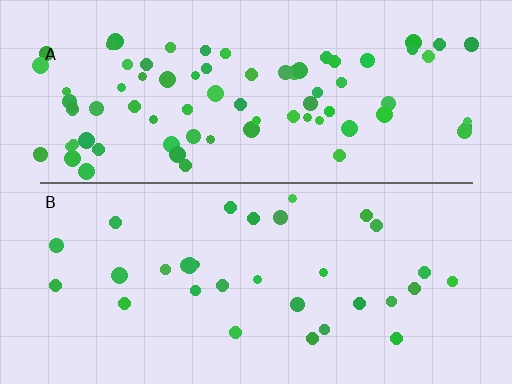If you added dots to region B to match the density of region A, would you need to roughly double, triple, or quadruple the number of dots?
Approximately triple.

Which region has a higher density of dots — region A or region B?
A (the top).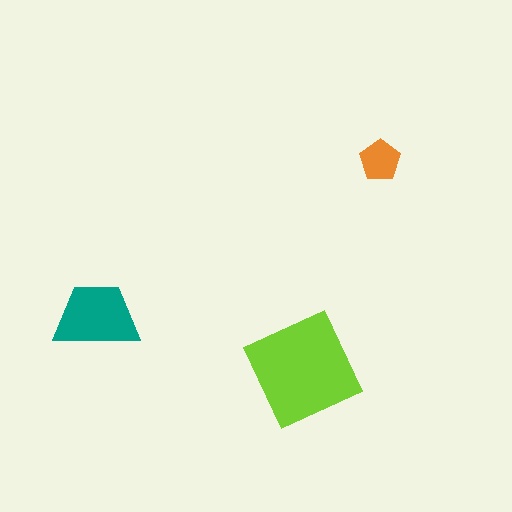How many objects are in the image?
There are 3 objects in the image.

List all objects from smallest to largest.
The orange pentagon, the teal trapezoid, the lime diamond.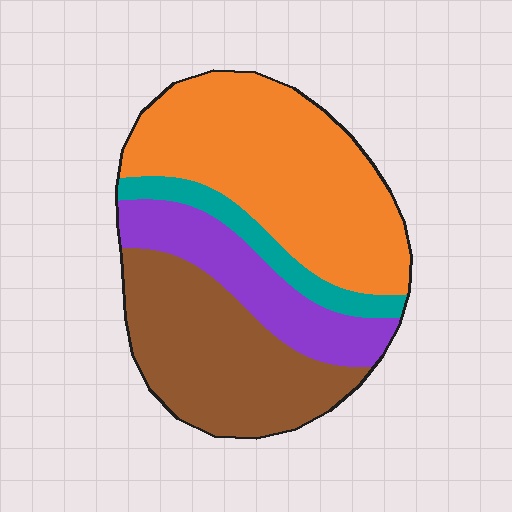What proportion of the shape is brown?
Brown takes up between a quarter and a half of the shape.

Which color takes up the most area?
Orange, at roughly 40%.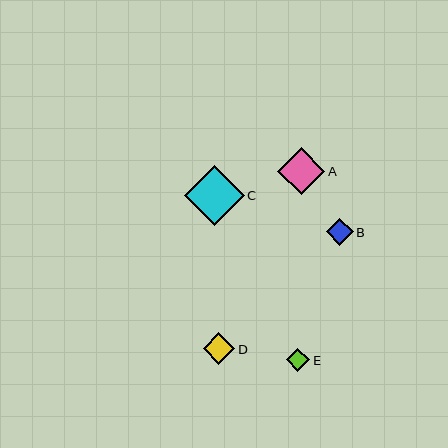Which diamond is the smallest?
Diamond E is the smallest with a size of approximately 24 pixels.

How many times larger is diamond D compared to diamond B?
Diamond D is approximately 1.2 times the size of diamond B.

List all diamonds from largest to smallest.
From largest to smallest: C, A, D, B, E.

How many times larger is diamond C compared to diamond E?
Diamond C is approximately 2.5 times the size of diamond E.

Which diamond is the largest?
Diamond C is the largest with a size of approximately 60 pixels.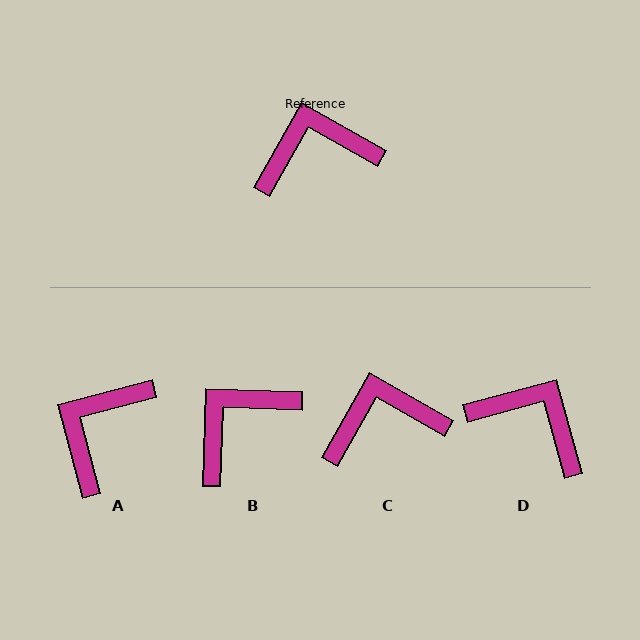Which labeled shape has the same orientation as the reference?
C.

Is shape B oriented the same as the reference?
No, it is off by about 28 degrees.